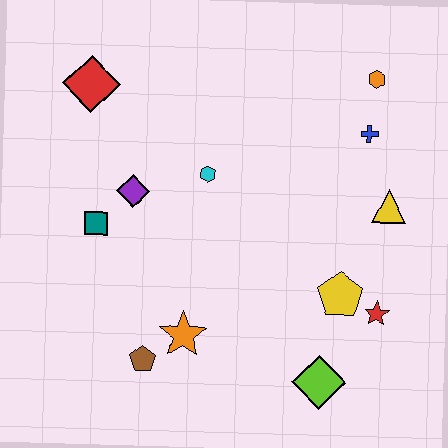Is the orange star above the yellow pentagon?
No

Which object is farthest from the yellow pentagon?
The red diamond is farthest from the yellow pentagon.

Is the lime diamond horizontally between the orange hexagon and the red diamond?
Yes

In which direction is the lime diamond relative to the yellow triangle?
The lime diamond is below the yellow triangle.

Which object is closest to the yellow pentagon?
The red star is closest to the yellow pentagon.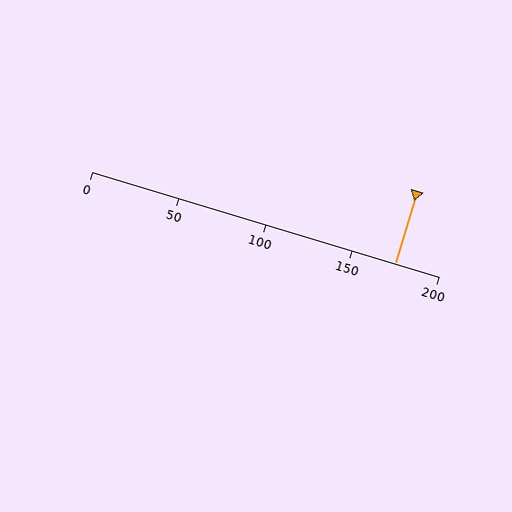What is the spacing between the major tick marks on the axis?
The major ticks are spaced 50 apart.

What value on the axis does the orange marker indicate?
The marker indicates approximately 175.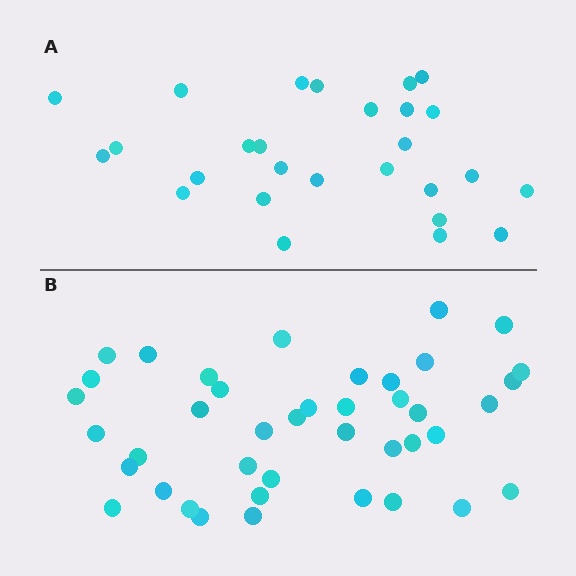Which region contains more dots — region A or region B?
Region B (the bottom region) has more dots.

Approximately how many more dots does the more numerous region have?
Region B has approximately 15 more dots than region A.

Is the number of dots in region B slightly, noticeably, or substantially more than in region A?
Region B has substantially more. The ratio is roughly 1.5 to 1.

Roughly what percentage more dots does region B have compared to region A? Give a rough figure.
About 50% more.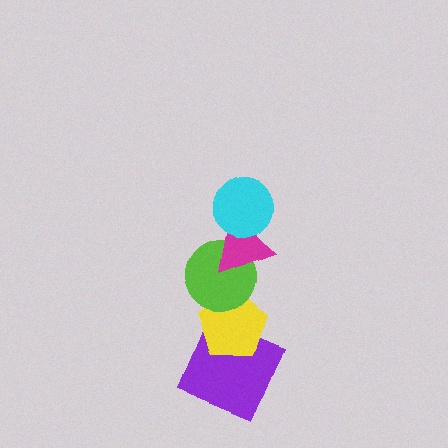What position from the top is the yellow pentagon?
The yellow pentagon is 4th from the top.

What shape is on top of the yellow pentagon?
The lime circle is on top of the yellow pentagon.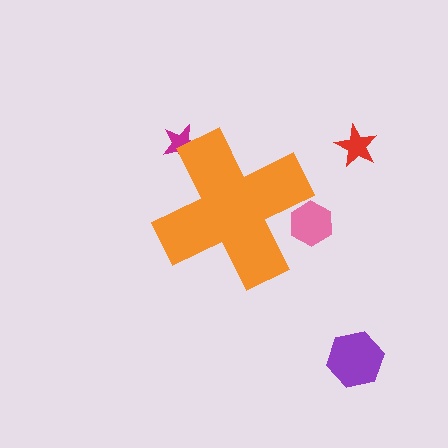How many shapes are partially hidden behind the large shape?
2 shapes are partially hidden.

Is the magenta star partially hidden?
Yes, the magenta star is partially hidden behind the orange cross.